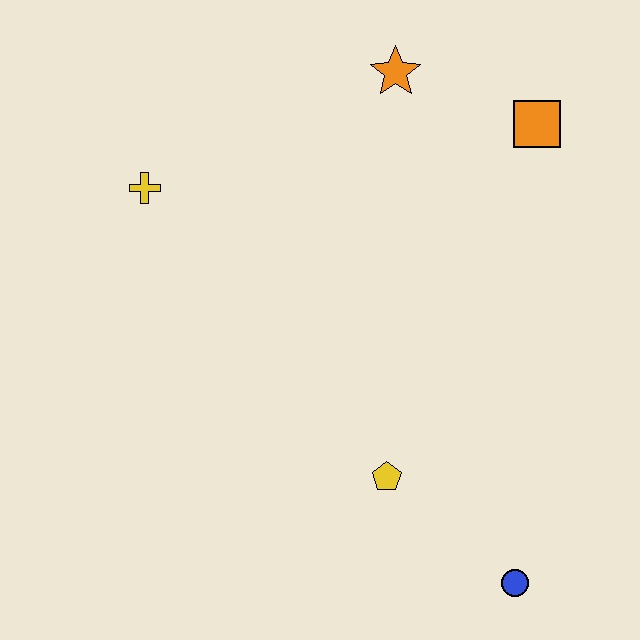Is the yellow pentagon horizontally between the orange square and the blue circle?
No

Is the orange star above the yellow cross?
Yes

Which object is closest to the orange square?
The orange star is closest to the orange square.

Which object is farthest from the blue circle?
The yellow cross is farthest from the blue circle.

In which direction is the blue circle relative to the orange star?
The blue circle is below the orange star.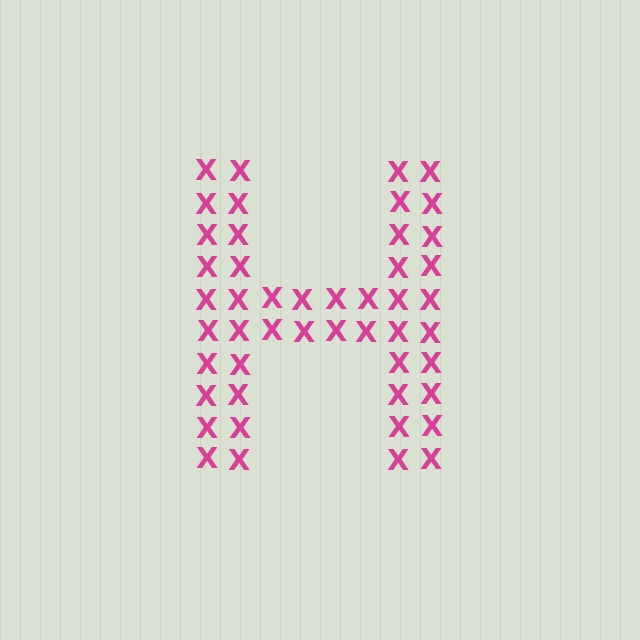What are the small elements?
The small elements are letter X's.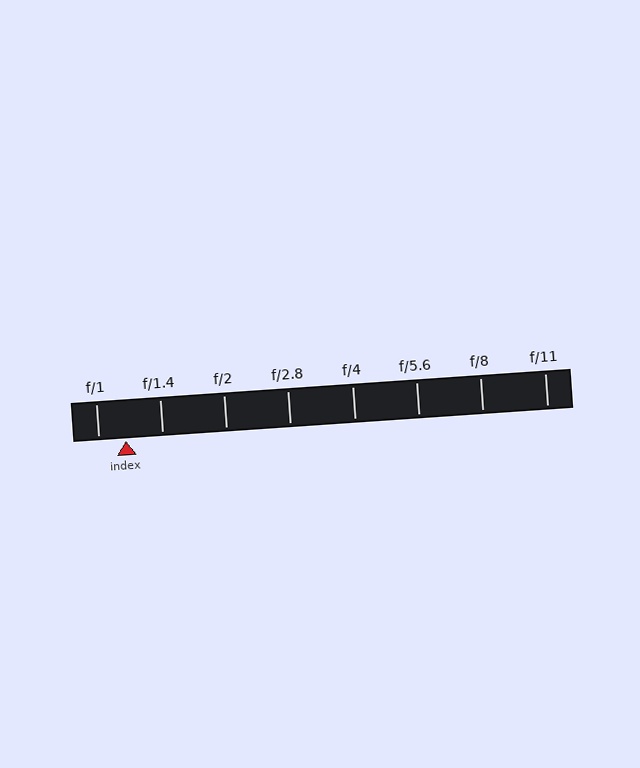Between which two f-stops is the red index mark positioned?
The index mark is between f/1 and f/1.4.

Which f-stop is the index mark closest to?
The index mark is closest to f/1.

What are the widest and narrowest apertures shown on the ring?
The widest aperture shown is f/1 and the narrowest is f/11.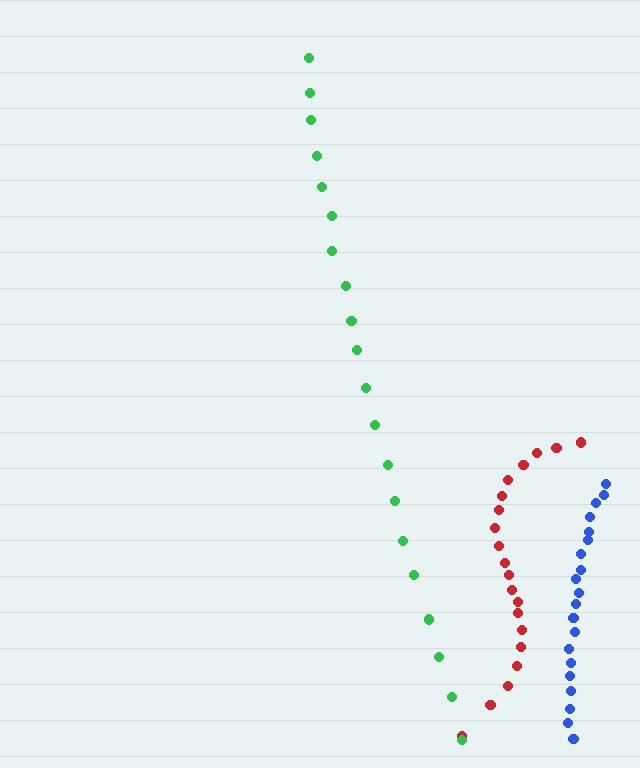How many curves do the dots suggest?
There are 3 distinct paths.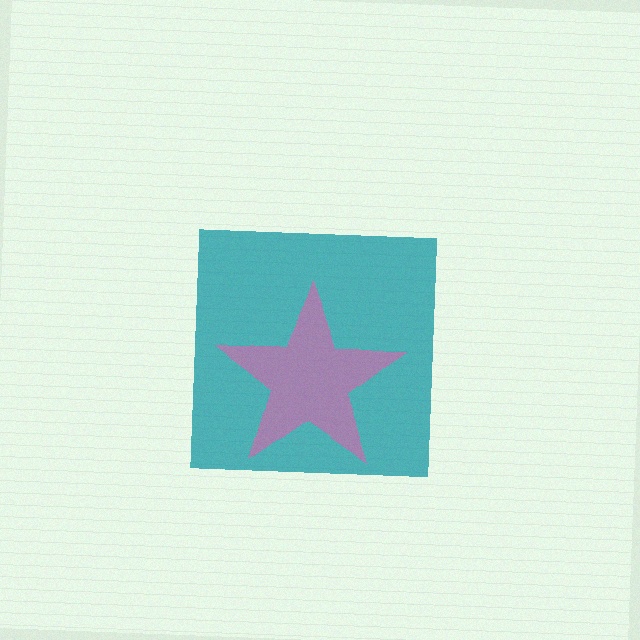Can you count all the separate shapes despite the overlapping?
Yes, there are 2 separate shapes.